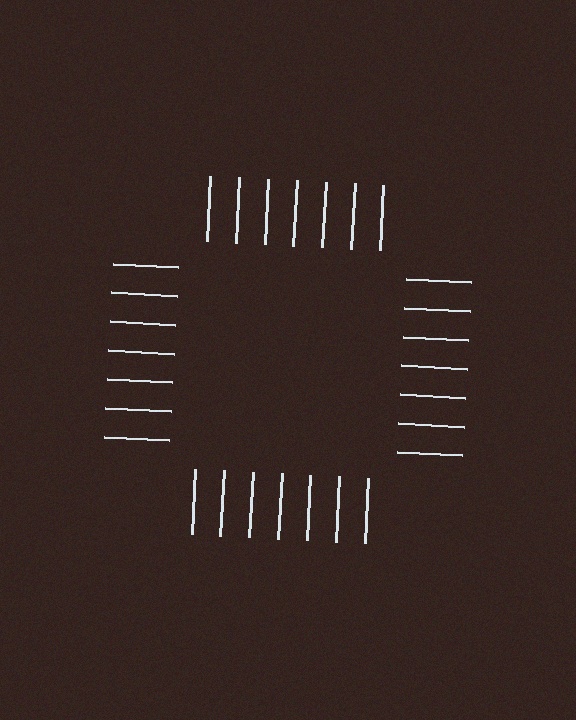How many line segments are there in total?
28 — 7 along each of the 4 edges.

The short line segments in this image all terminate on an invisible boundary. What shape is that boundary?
An illusory square — the line segments terminate on its edges but no continuous stroke is drawn.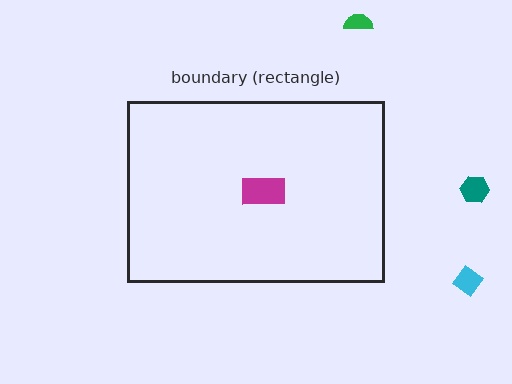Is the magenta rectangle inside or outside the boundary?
Inside.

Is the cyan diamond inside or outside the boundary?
Outside.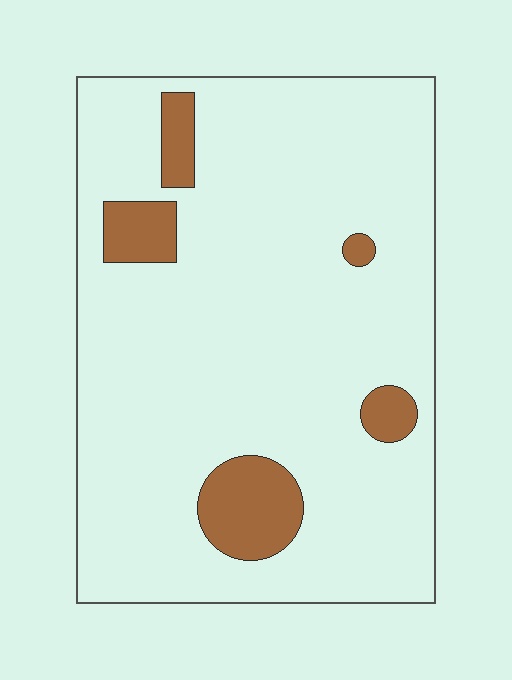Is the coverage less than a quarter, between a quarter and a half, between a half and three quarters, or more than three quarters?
Less than a quarter.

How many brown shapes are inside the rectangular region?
5.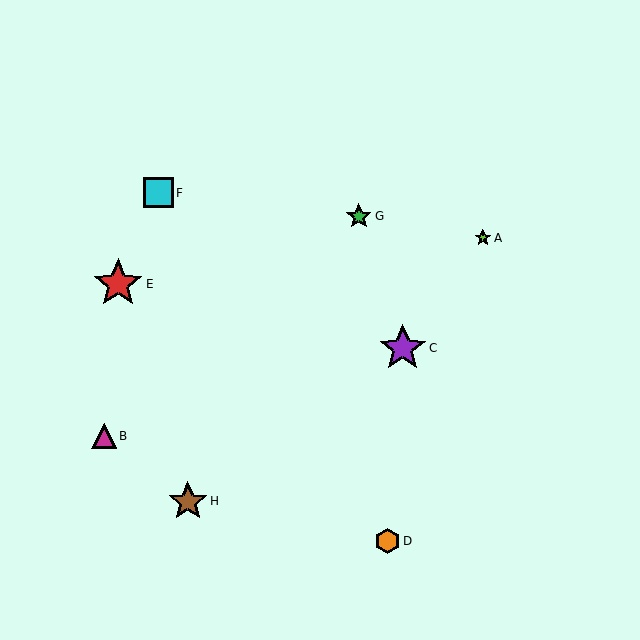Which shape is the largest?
The red star (labeled E) is the largest.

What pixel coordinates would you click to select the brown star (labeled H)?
Click at (188, 501) to select the brown star H.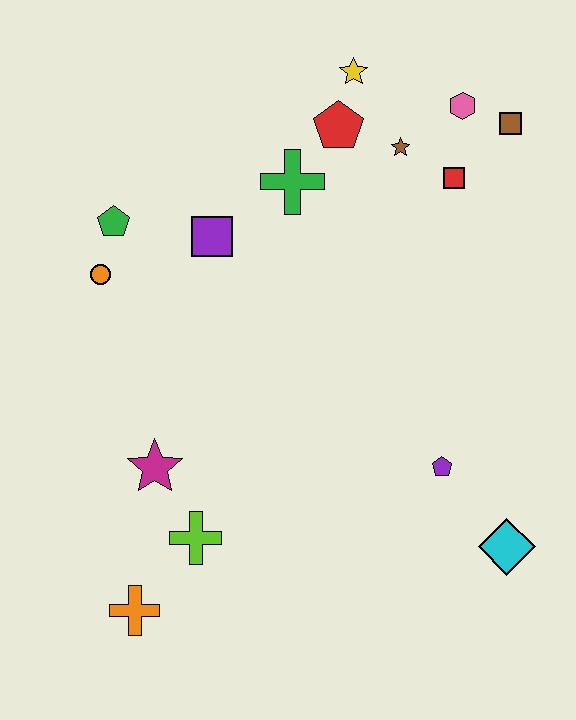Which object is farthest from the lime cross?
The brown square is farthest from the lime cross.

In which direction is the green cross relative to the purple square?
The green cross is to the right of the purple square.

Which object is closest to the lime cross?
The magenta star is closest to the lime cross.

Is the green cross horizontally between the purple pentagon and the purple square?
Yes